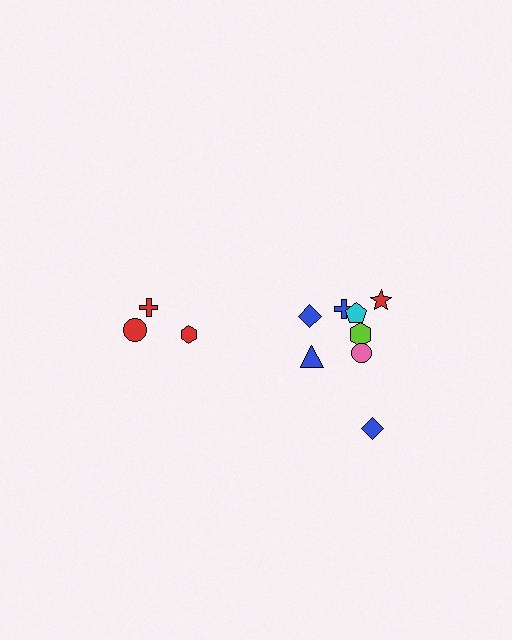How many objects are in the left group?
There are 3 objects.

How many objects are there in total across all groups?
There are 11 objects.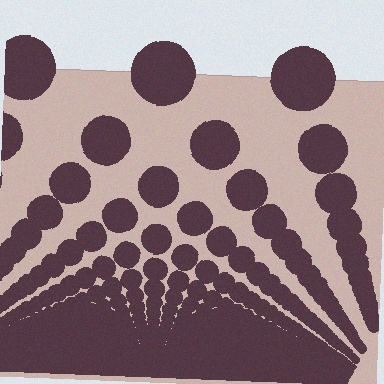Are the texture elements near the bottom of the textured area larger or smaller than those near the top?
Smaller. The gradient is inverted — elements near the bottom are smaller and denser.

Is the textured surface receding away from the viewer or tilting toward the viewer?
The surface appears to tilt toward the viewer. Texture elements get larger and sparser toward the top.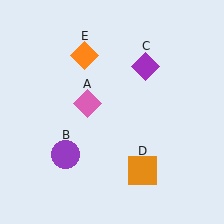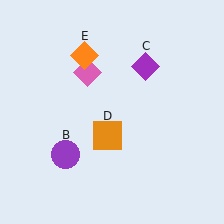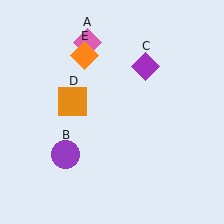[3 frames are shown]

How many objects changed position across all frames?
2 objects changed position: pink diamond (object A), orange square (object D).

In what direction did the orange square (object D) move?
The orange square (object D) moved up and to the left.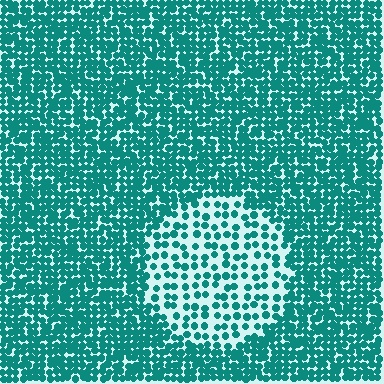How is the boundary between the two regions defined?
The boundary is defined by a change in element density (approximately 2.3x ratio). All elements are the same color, size, and shape.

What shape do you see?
I see a circle.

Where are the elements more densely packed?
The elements are more densely packed outside the circle boundary.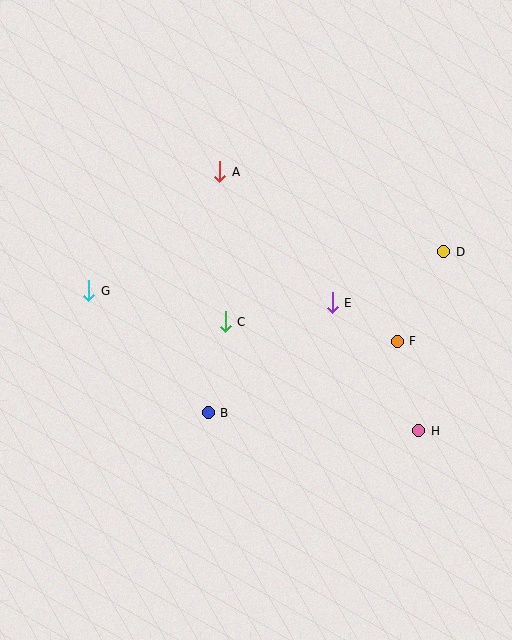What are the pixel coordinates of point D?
Point D is at (443, 252).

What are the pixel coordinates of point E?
Point E is at (332, 303).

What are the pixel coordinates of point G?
Point G is at (89, 291).